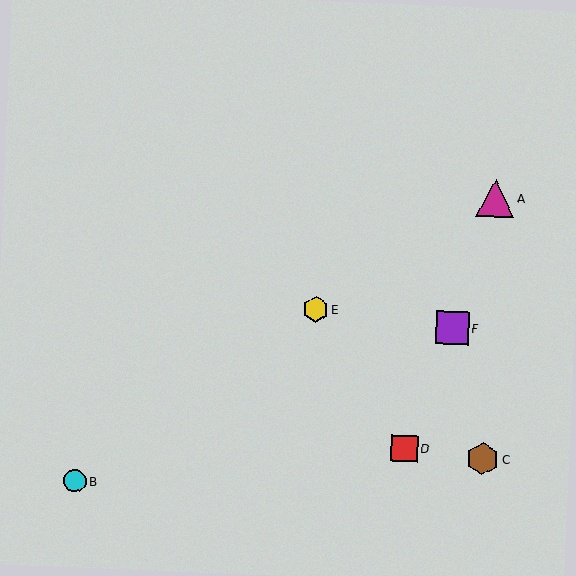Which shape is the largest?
The magenta triangle (labeled A) is the largest.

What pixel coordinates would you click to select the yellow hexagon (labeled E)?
Click at (315, 309) to select the yellow hexagon E.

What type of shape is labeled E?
Shape E is a yellow hexagon.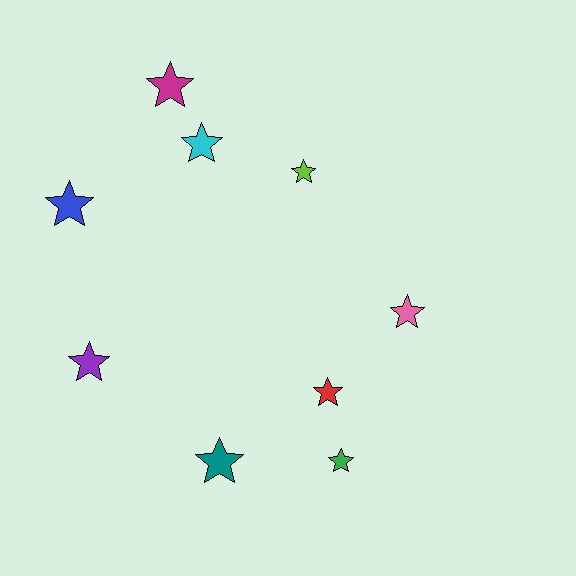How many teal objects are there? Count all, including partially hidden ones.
There is 1 teal object.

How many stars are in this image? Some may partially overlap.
There are 9 stars.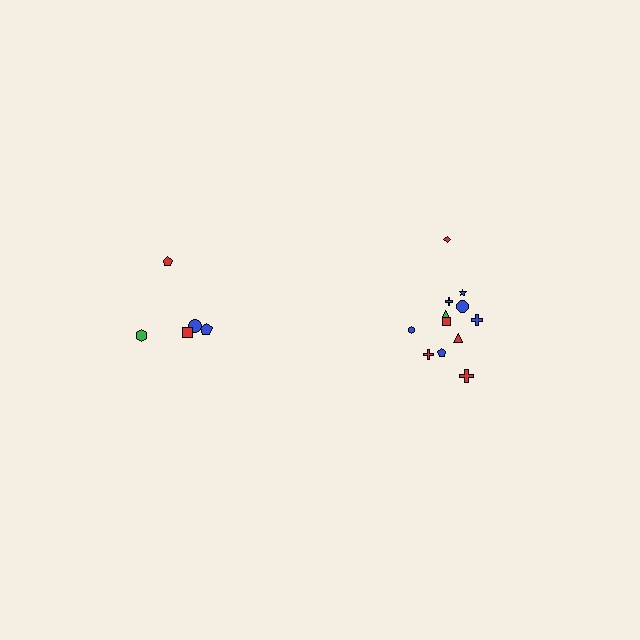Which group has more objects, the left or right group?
The right group.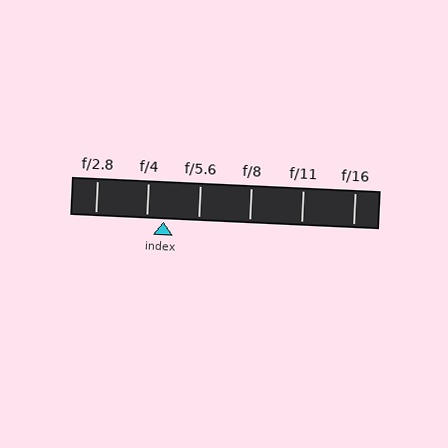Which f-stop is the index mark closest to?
The index mark is closest to f/4.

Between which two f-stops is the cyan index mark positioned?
The index mark is between f/4 and f/5.6.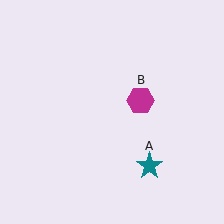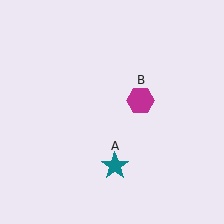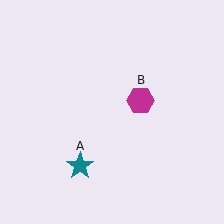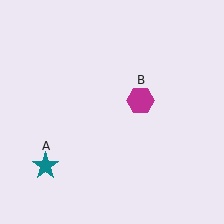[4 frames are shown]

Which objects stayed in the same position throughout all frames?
Magenta hexagon (object B) remained stationary.